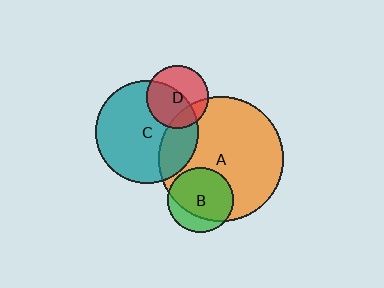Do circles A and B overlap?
Yes.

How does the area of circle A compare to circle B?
Approximately 3.7 times.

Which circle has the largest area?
Circle A (orange).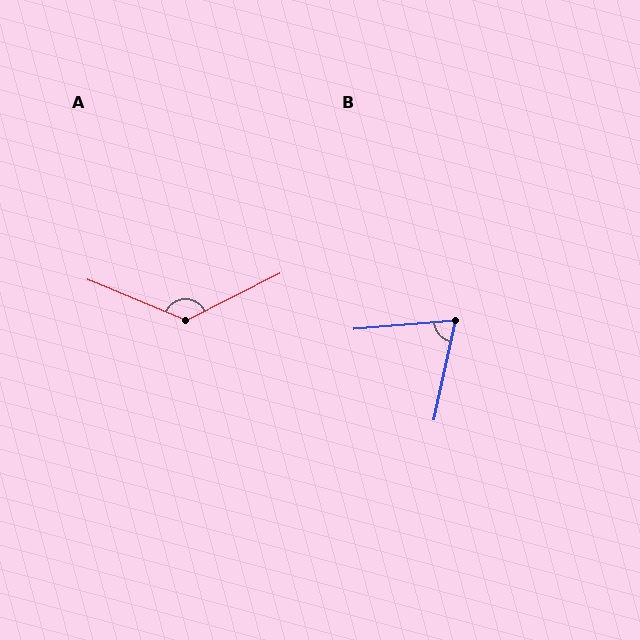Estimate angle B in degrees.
Approximately 73 degrees.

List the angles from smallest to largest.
B (73°), A (131°).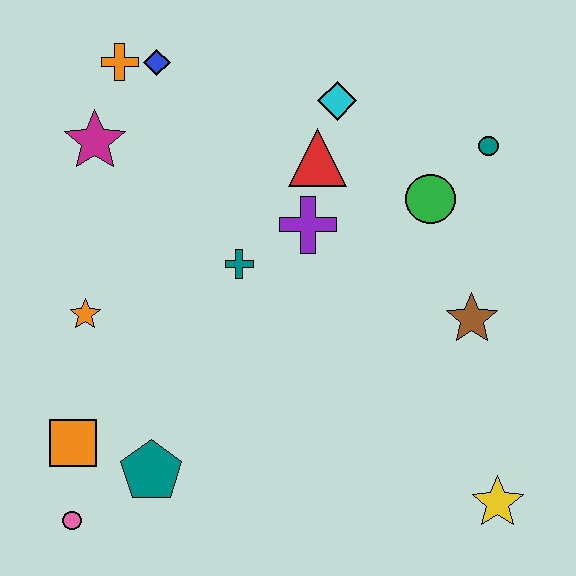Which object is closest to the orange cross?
The blue diamond is closest to the orange cross.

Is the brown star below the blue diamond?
Yes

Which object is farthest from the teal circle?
The pink circle is farthest from the teal circle.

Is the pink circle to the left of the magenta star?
Yes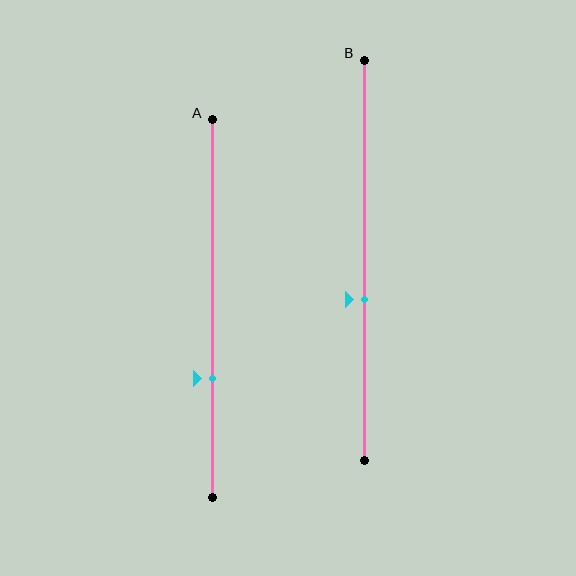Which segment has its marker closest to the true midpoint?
Segment B has its marker closest to the true midpoint.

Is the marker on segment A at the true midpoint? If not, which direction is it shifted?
No, the marker on segment A is shifted downward by about 19% of the segment length.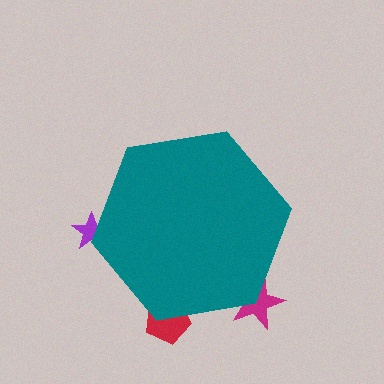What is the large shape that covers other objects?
A teal hexagon.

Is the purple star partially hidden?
Yes, the purple star is partially hidden behind the teal hexagon.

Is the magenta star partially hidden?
Yes, the magenta star is partially hidden behind the teal hexagon.